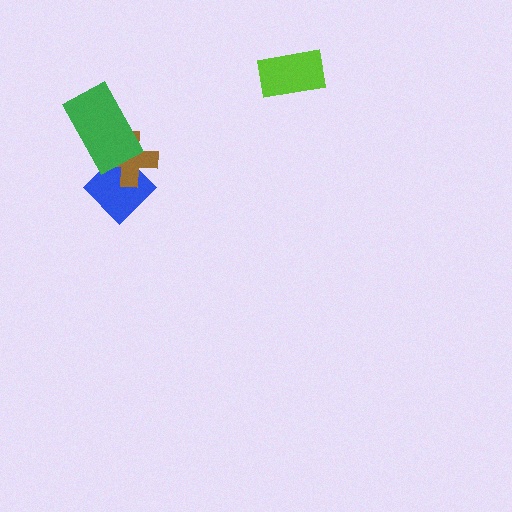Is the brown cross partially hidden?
Yes, it is partially covered by another shape.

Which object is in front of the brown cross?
The green rectangle is in front of the brown cross.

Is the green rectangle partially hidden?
No, no other shape covers it.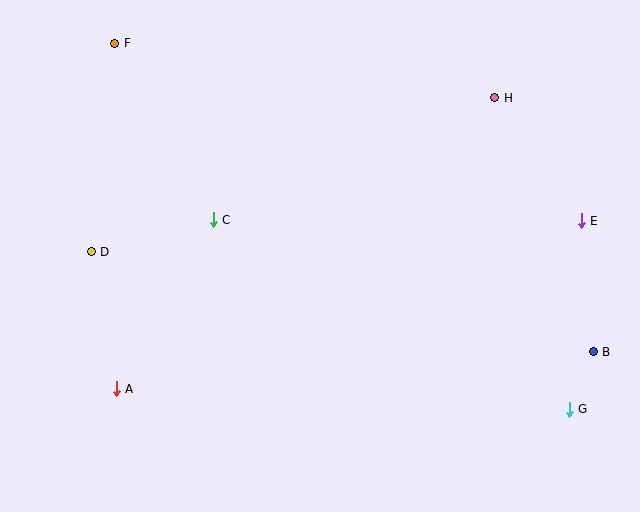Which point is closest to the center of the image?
Point C at (213, 220) is closest to the center.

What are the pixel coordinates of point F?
Point F is at (115, 43).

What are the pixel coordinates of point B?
Point B is at (593, 352).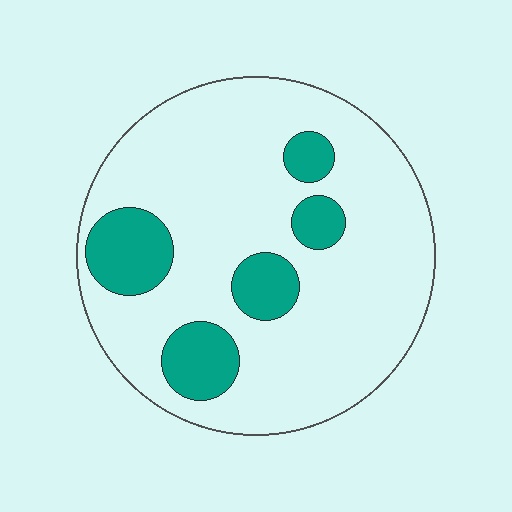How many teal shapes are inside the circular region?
5.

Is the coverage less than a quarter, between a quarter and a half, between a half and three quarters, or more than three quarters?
Less than a quarter.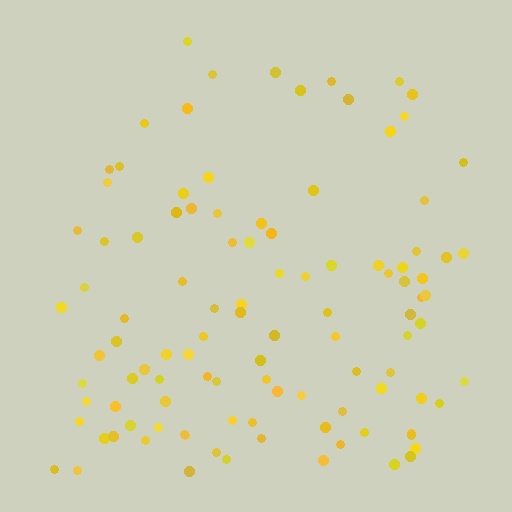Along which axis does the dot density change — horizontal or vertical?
Vertical.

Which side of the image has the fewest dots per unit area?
The top.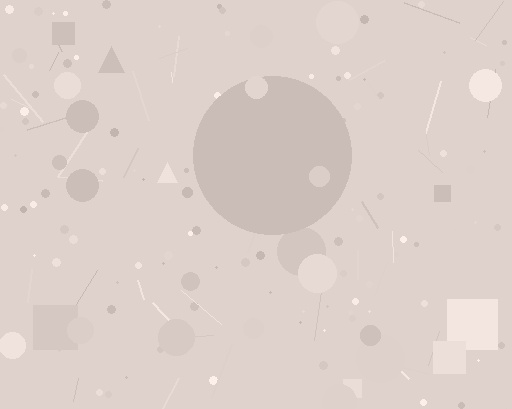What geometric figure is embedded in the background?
A circle is embedded in the background.